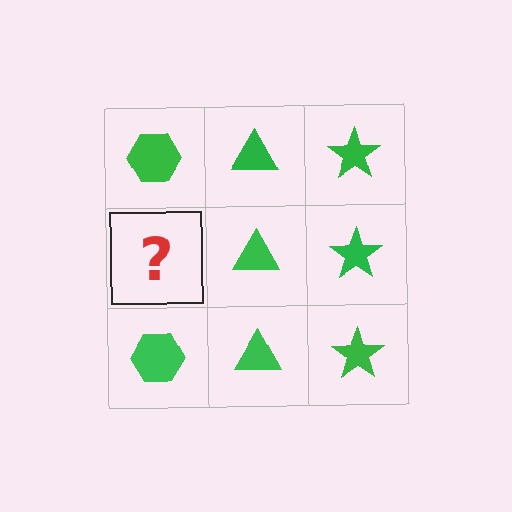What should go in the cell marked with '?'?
The missing cell should contain a green hexagon.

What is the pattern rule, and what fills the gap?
The rule is that each column has a consistent shape. The gap should be filled with a green hexagon.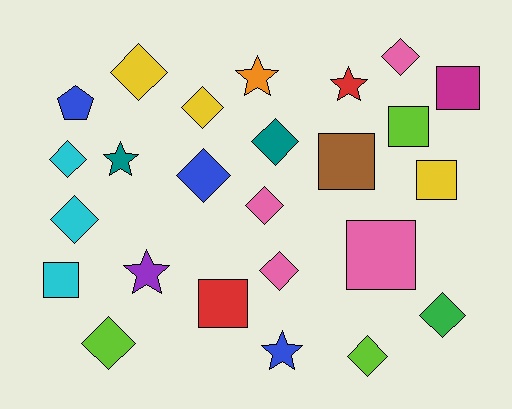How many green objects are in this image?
There is 1 green object.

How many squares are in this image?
There are 7 squares.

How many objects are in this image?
There are 25 objects.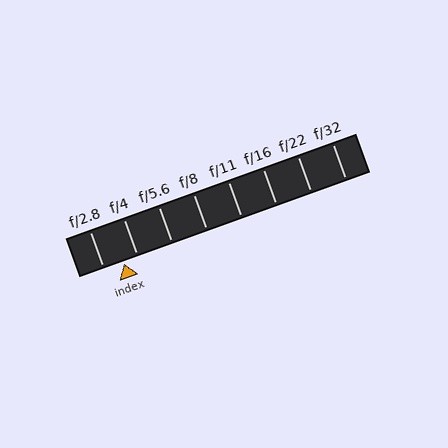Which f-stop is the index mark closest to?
The index mark is closest to f/4.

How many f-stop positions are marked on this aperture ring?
There are 8 f-stop positions marked.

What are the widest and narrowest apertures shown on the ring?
The widest aperture shown is f/2.8 and the narrowest is f/32.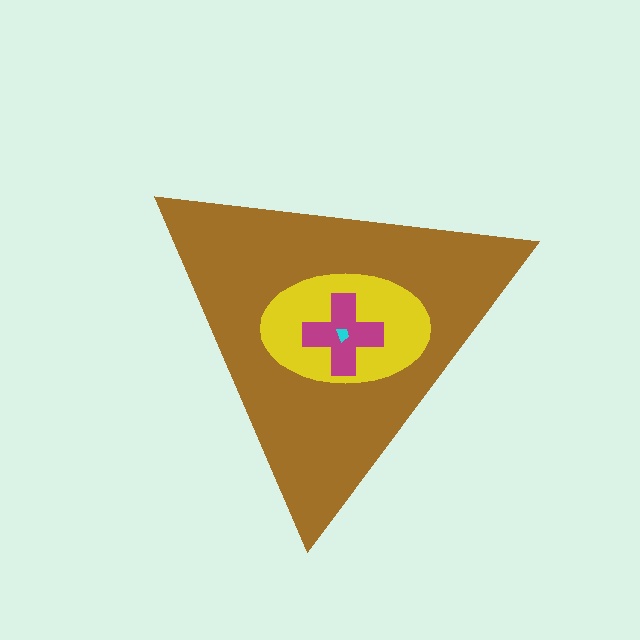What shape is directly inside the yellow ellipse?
The magenta cross.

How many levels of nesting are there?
4.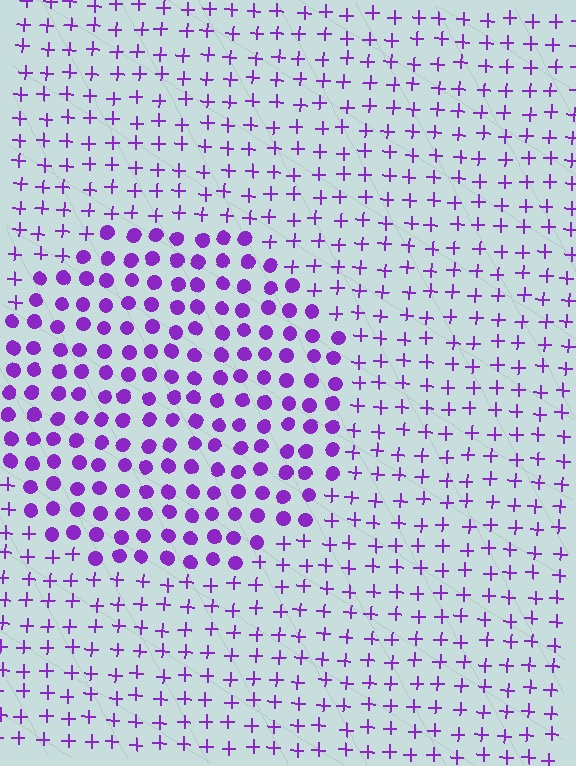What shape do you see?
I see a circle.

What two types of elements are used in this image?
The image uses circles inside the circle region and plus signs outside it.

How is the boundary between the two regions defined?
The boundary is defined by a change in element shape: circles inside vs. plus signs outside. All elements share the same color and spacing.